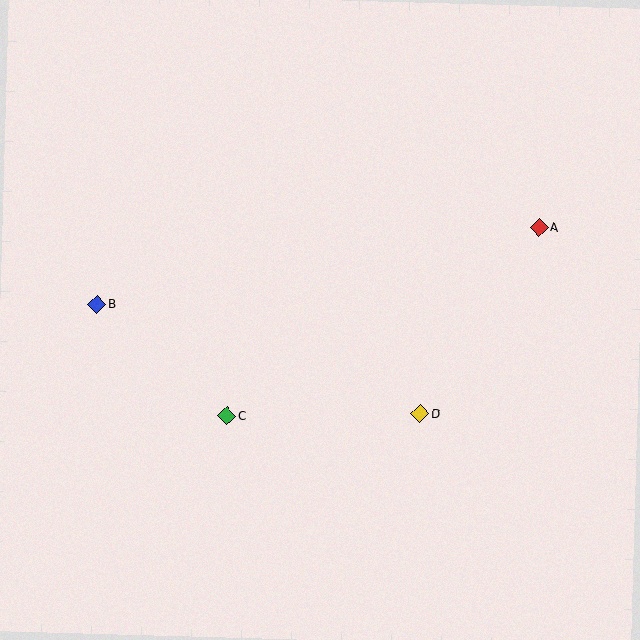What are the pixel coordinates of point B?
Point B is at (97, 304).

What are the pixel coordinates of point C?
Point C is at (227, 416).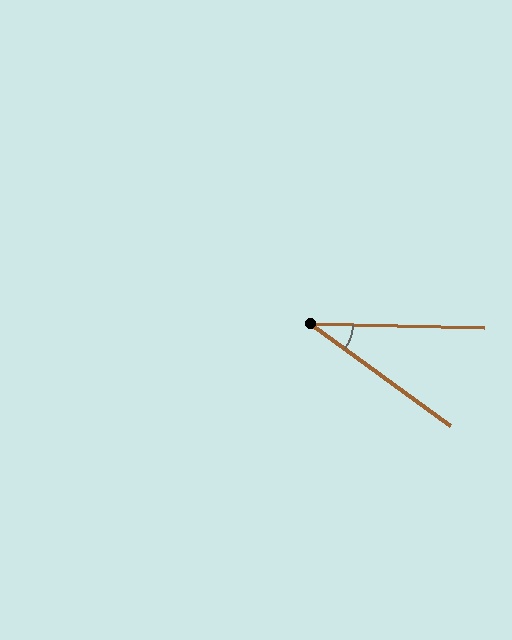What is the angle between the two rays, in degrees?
Approximately 35 degrees.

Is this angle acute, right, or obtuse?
It is acute.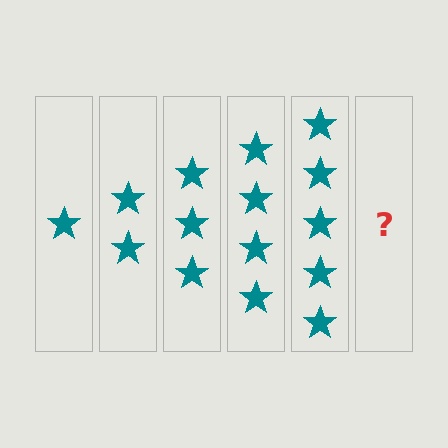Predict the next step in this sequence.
The next step is 6 stars.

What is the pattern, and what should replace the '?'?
The pattern is that each step adds one more star. The '?' should be 6 stars.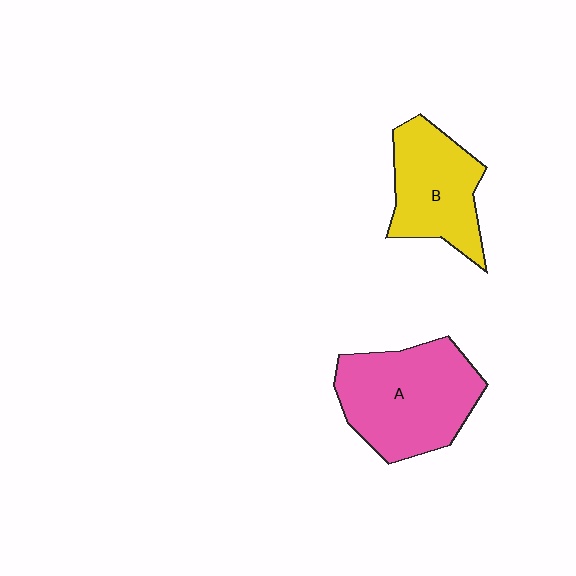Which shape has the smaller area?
Shape B (yellow).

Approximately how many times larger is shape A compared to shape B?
Approximately 1.3 times.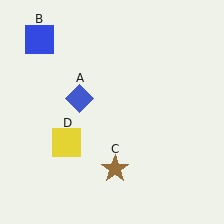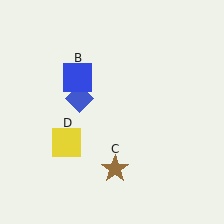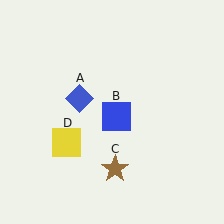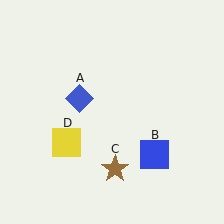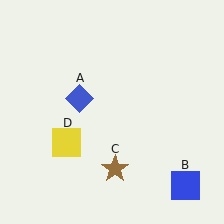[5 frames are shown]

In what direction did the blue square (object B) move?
The blue square (object B) moved down and to the right.